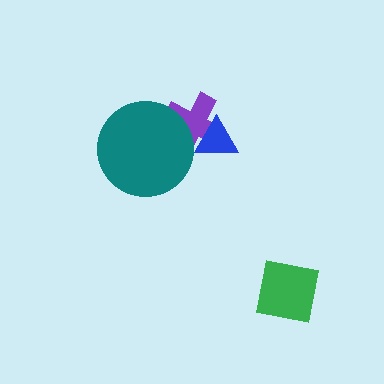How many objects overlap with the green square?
0 objects overlap with the green square.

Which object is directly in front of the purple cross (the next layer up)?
The blue triangle is directly in front of the purple cross.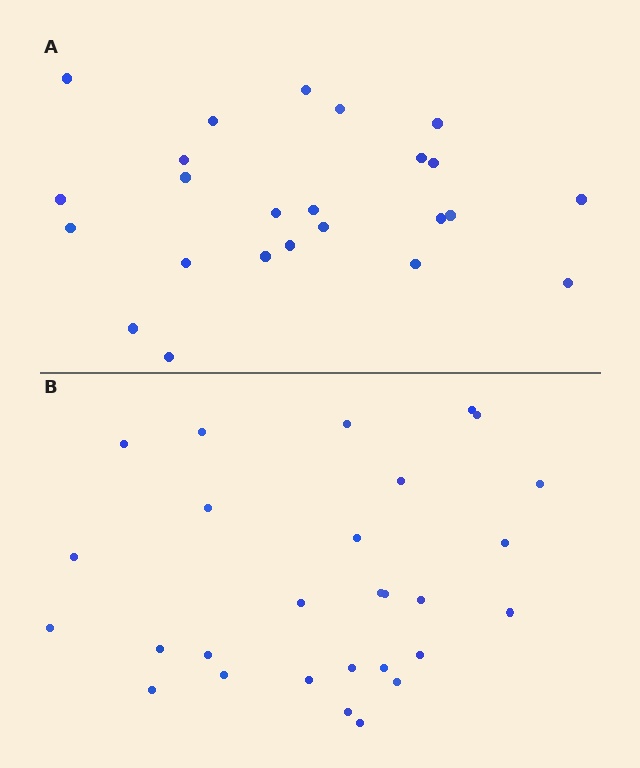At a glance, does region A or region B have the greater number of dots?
Region B (the bottom region) has more dots.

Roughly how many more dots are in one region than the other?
Region B has about 4 more dots than region A.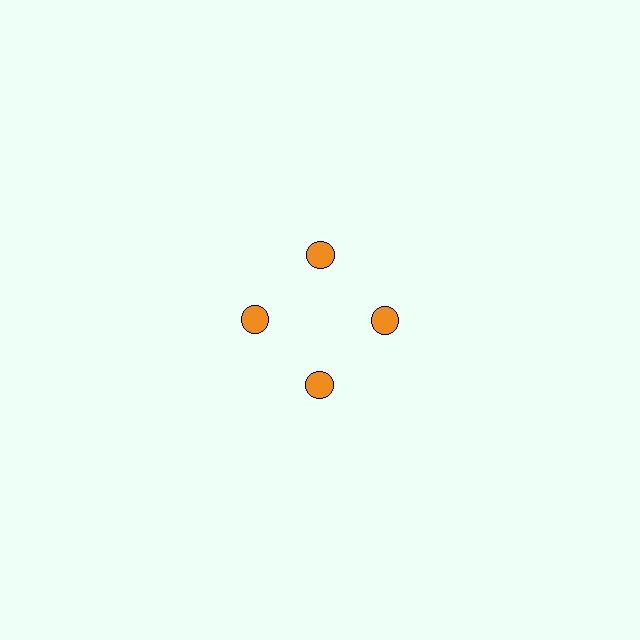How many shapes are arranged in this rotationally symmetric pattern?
There are 4 shapes, arranged in 4 groups of 1.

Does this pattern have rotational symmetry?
Yes, this pattern has 4-fold rotational symmetry. It looks the same after rotating 90 degrees around the center.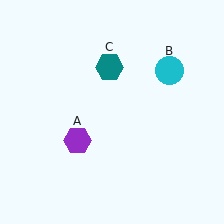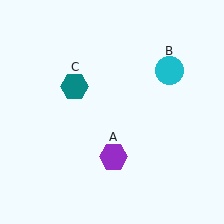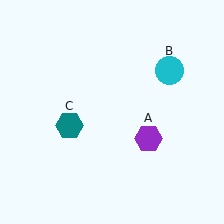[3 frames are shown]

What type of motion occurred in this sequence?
The purple hexagon (object A), teal hexagon (object C) rotated counterclockwise around the center of the scene.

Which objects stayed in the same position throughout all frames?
Cyan circle (object B) remained stationary.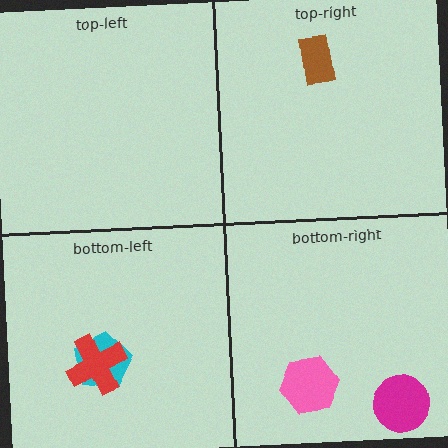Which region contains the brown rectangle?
The top-right region.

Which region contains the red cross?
The bottom-left region.